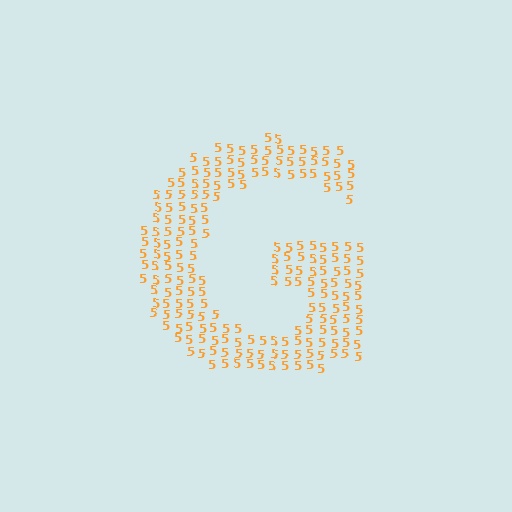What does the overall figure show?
The overall figure shows the letter G.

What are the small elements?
The small elements are digit 5's.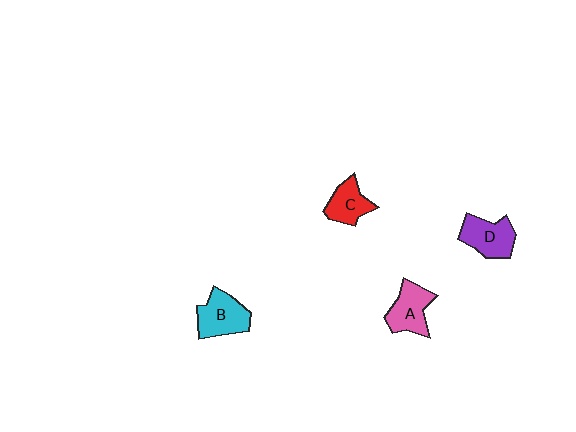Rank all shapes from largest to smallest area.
From largest to smallest: B (cyan), D (purple), A (pink), C (red).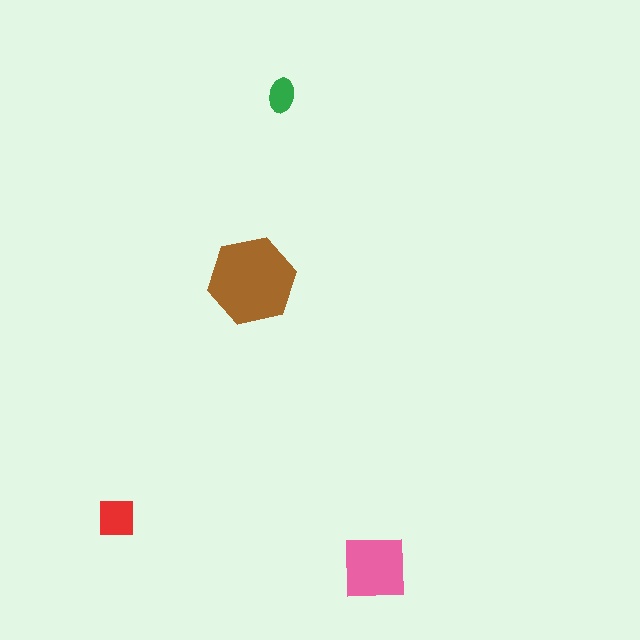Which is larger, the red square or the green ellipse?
The red square.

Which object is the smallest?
The green ellipse.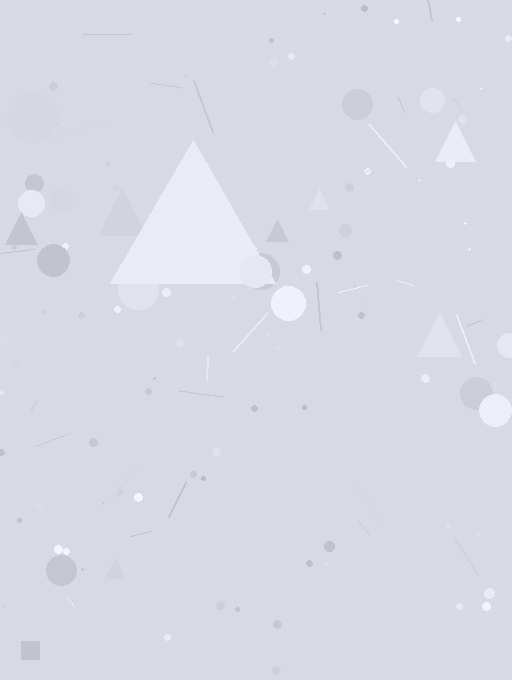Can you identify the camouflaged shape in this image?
The camouflaged shape is a triangle.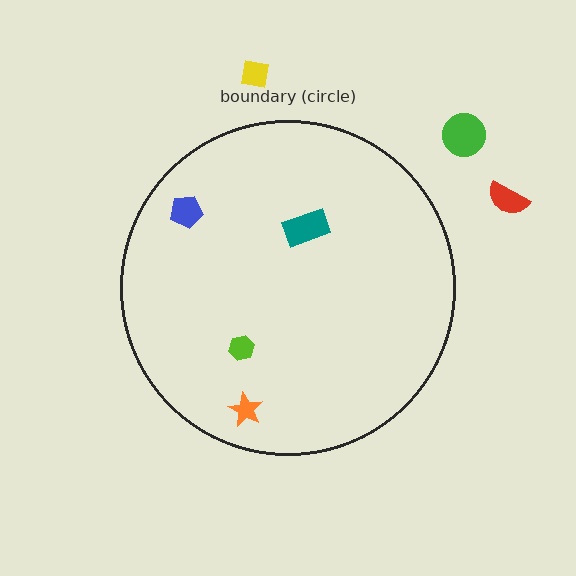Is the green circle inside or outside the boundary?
Outside.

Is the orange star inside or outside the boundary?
Inside.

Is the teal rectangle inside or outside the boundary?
Inside.